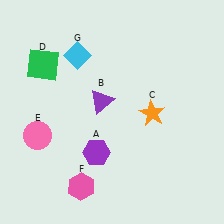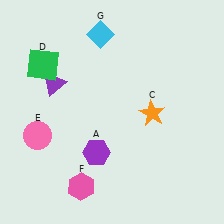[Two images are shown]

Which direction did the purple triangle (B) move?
The purple triangle (B) moved left.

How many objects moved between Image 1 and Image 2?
2 objects moved between the two images.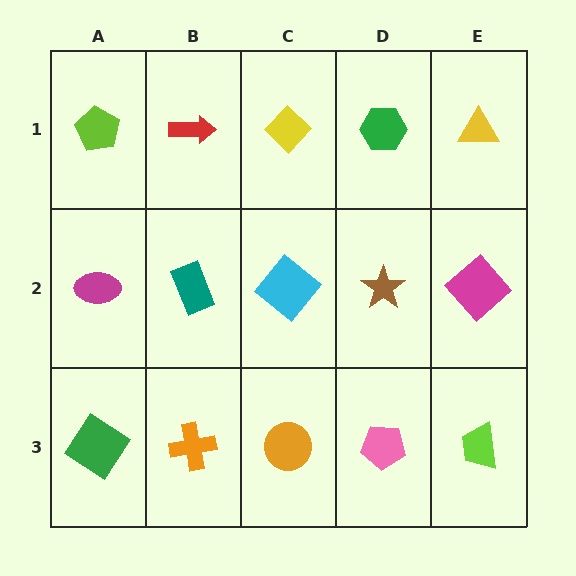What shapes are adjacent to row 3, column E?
A magenta diamond (row 2, column E), a pink pentagon (row 3, column D).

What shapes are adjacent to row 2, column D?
A green hexagon (row 1, column D), a pink pentagon (row 3, column D), a cyan diamond (row 2, column C), a magenta diamond (row 2, column E).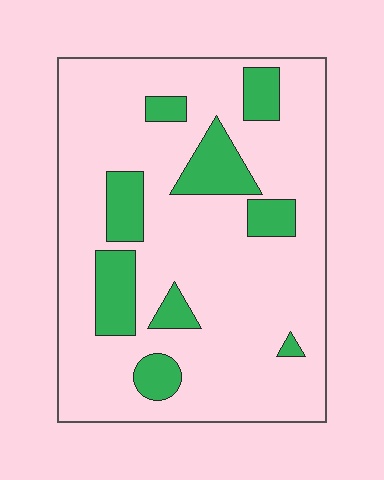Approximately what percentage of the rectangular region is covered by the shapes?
Approximately 20%.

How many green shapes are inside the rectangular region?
9.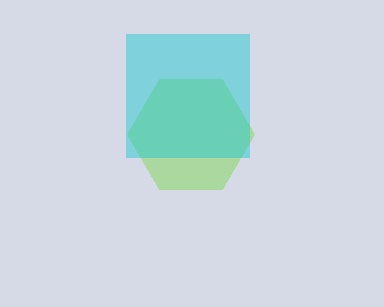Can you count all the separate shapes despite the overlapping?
Yes, there are 2 separate shapes.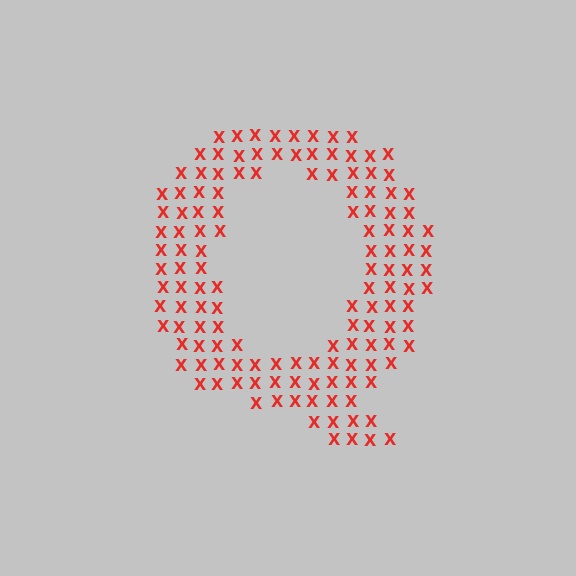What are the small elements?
The small elements are letter X's.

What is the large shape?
The large shape is the letter Q.